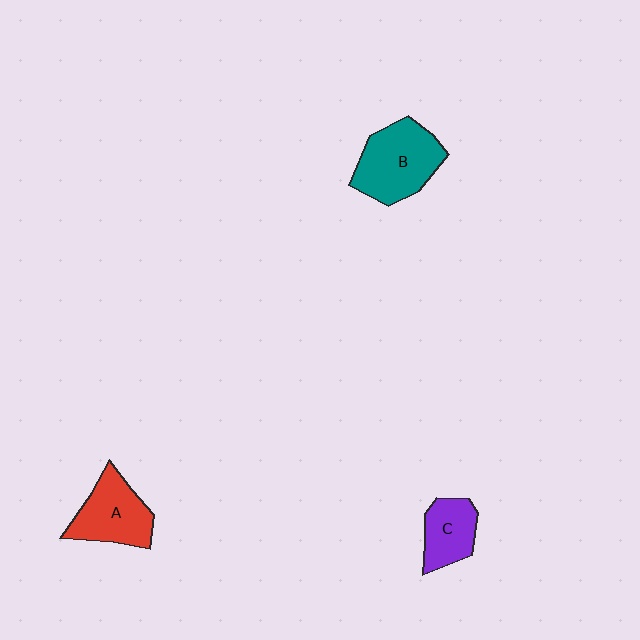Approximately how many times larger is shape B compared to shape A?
Approximately 1.2 times.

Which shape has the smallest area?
Shape C (purple).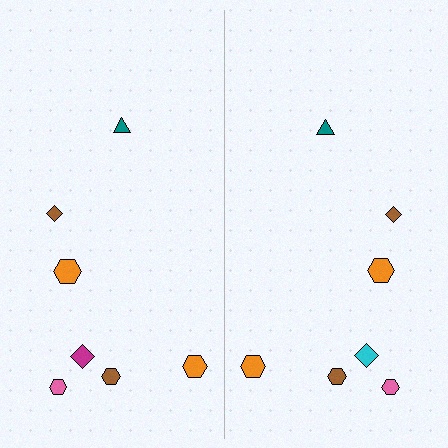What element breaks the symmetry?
The cyan diamond on the right side breaks the symmetry — its mirror counterpart is magenta.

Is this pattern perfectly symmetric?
No, the pattern is not perfectly symmetric. The cyan diamond on the right side breaks the symmetry — its mirror counterpart is magenta.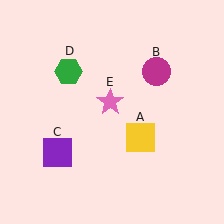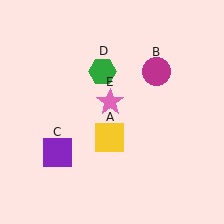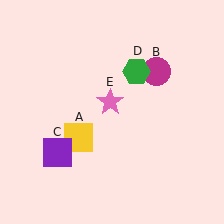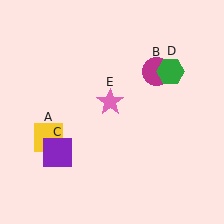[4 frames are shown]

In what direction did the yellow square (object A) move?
The yellow square (object A) moved left.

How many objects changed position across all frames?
2 objects changed position: yellow square (object A), green hexagon (object D).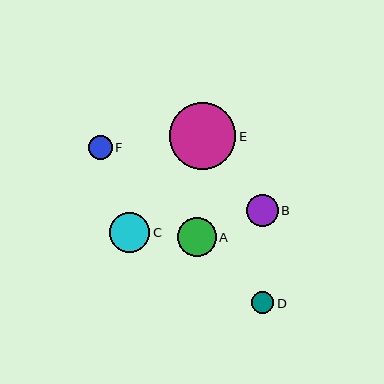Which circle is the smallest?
Circle D is the smallest with a size of approximately 22 pixels.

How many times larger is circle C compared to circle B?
Circle C is approximately 1.3 times the size of circle B.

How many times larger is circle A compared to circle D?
Circle A is approximately 1.7 times the size of circle D.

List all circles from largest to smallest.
From largest to smallest: E, C, A, B, F, D.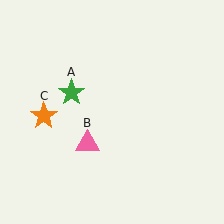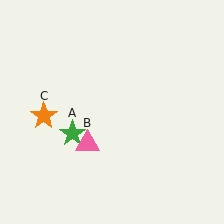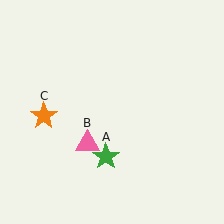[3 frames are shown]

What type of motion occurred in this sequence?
The green star (object A) rotated counterclockwise around the center of the scene.